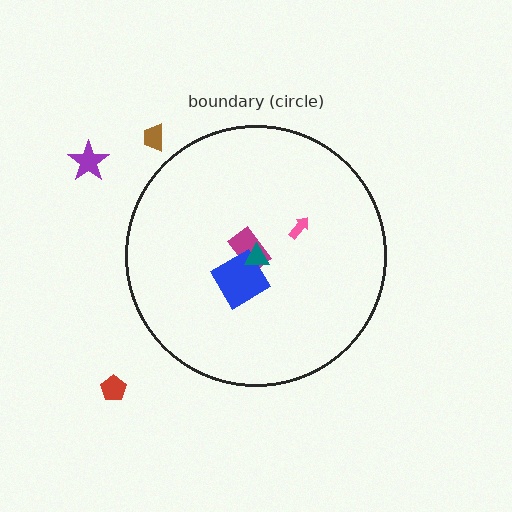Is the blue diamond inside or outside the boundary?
Inside.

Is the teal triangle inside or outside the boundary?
Inside.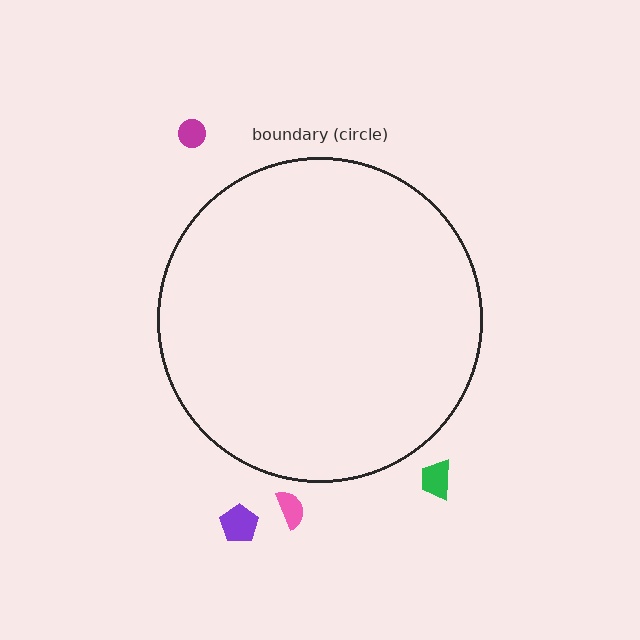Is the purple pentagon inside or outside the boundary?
Outside.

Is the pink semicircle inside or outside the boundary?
Outside.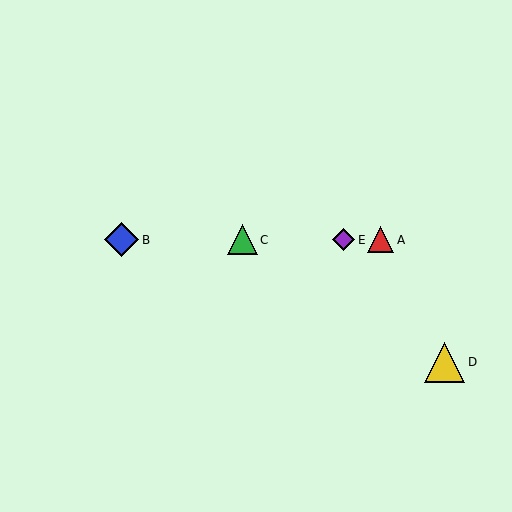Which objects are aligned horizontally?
Objects A, B, C, E are aligned horizontally.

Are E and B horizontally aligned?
Yes, both are at y≈240.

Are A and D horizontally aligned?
No, A is at y≈240 and D is at y≈362.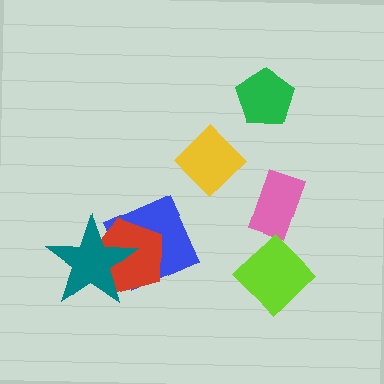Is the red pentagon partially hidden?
Yes, it is partially covered by another shape.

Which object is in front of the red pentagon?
The teal star is in front of the red pentagon.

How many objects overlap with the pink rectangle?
0 objects overlap with the pink rectangle.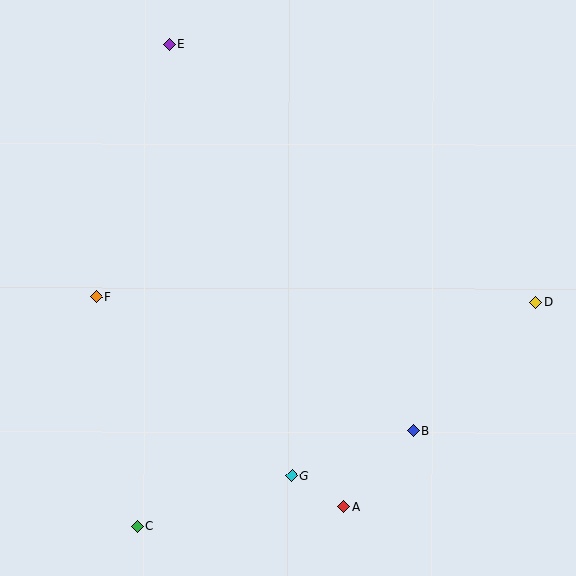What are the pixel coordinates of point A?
Point A is at (344, 507).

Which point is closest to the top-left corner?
Point E is closest to the top-left corner.